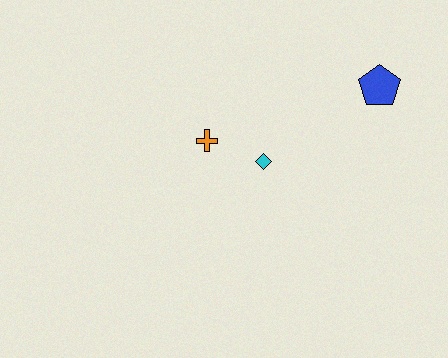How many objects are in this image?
There are 3 objects.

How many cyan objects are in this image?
There is 1 cyan object.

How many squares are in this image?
There are no squares.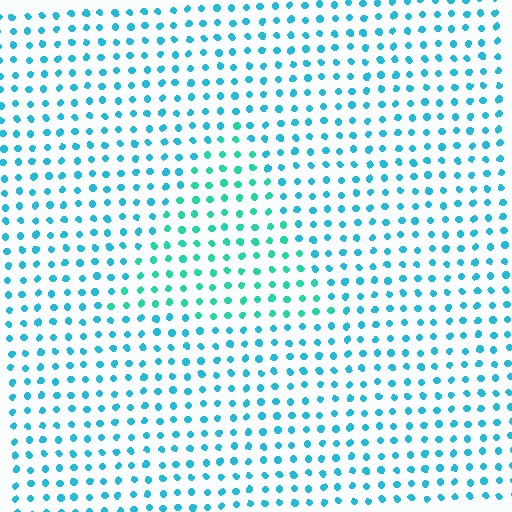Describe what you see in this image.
The image is filled with small cyan elements in a uniform arrangement. A triangle-shaped region is visible where the elements are tinted to a slightly different hue, forming a subtle color boundary.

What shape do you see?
I see a triangle.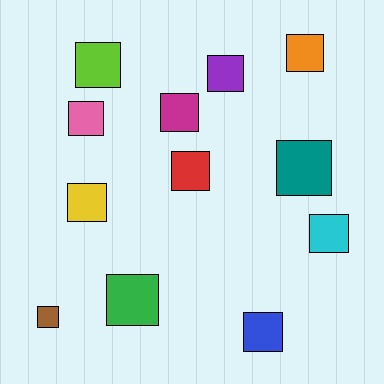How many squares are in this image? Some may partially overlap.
There are 12 squares.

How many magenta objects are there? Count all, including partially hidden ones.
There is 1 magenta object.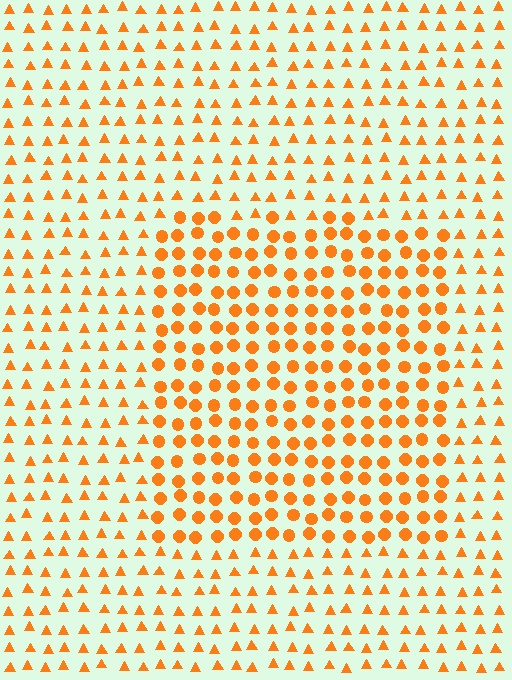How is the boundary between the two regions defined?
The boundary is defined by a change in element shape: circles inside vs. triangles outside. All elements share the same color and spacing.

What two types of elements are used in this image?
The image uses circles inside the rectangle region and triangles outside it.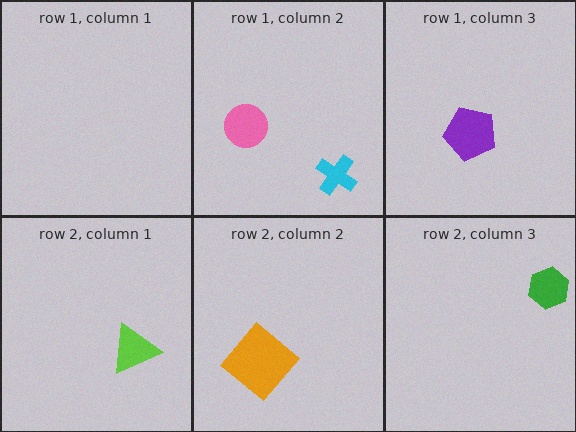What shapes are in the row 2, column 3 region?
The green hexagon.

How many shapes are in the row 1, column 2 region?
2.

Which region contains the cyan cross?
The row 1, column 2 region.